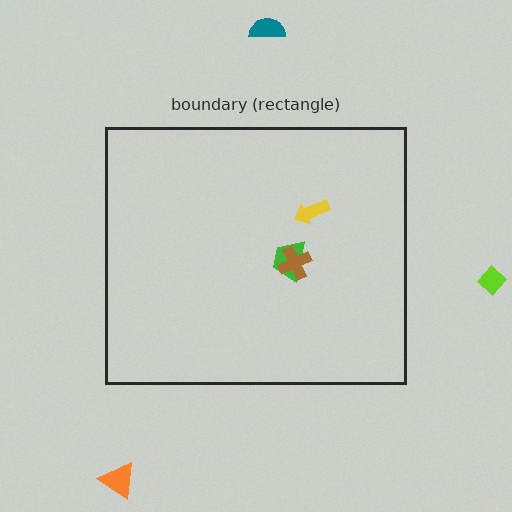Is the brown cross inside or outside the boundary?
Inside.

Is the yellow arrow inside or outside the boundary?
Inside.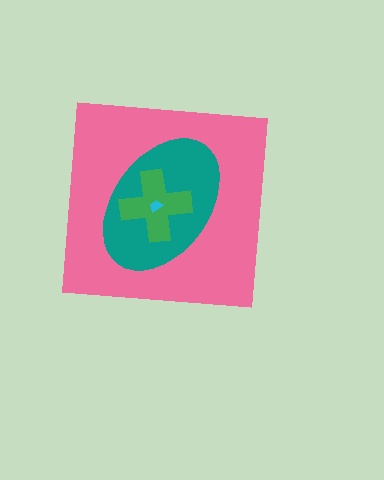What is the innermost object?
The cyan trapezoid.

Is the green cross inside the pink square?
Yes.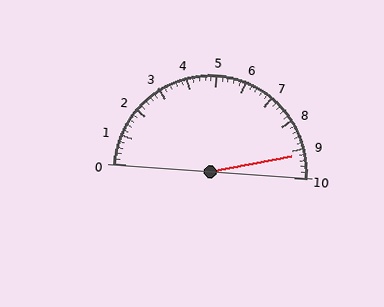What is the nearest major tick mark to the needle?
The nearest major tick mark is 9.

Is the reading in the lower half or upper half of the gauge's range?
The reading is in the upper half of the range (0 to 10).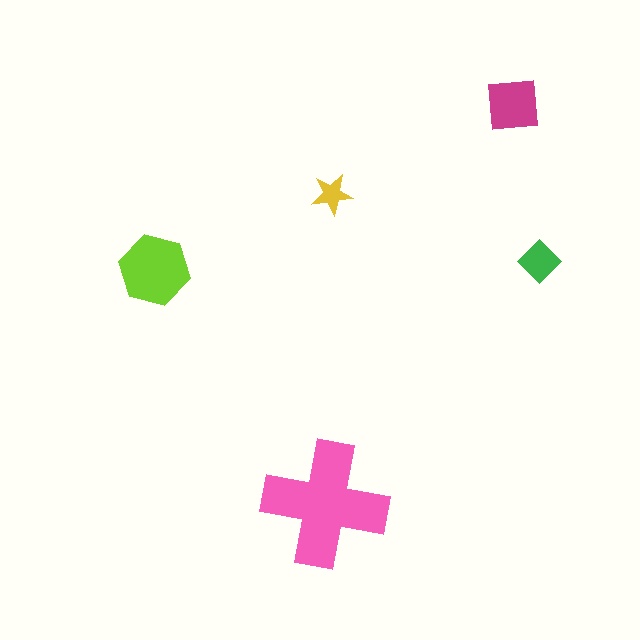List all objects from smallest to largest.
The yellow star, the green diamond, the magenta square, the lime hexagon, the pink cross.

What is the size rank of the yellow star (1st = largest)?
5th.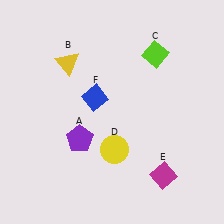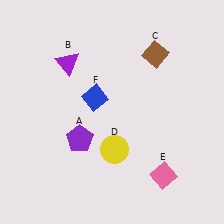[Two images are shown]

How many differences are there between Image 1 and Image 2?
There are 3 differences between the two images.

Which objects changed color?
B changed from yellow to purple. C changed from lime to brown. E changed from magenta to pink.